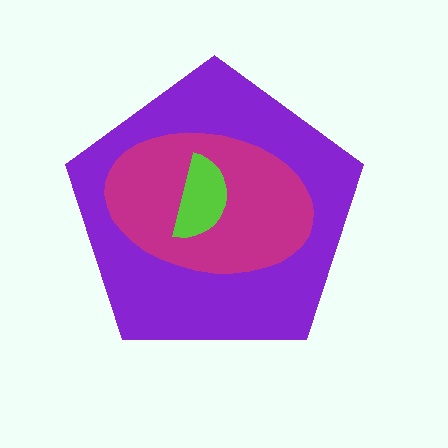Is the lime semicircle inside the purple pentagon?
Yes.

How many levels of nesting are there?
3.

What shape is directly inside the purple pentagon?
The magenta ellipse.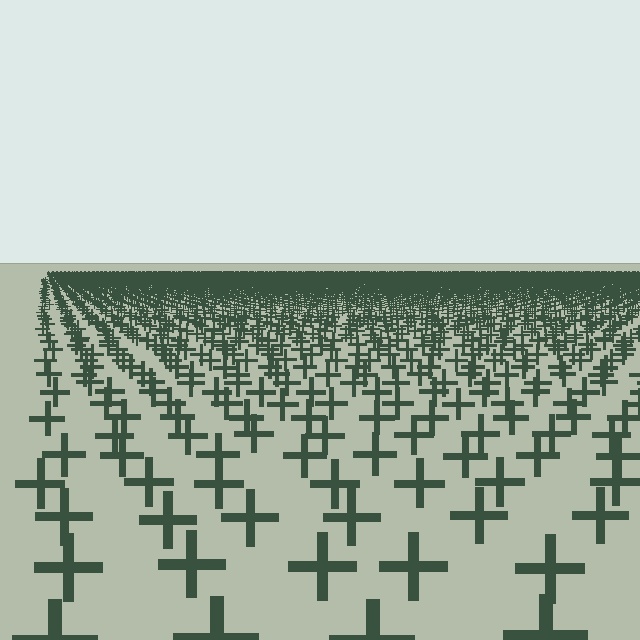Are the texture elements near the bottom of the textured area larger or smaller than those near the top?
Larger. Near the bottom, elements are closer to the viewer and appear at a bigger on-screen size.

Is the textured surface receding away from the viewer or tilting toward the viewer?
The surface is receding away from the viewer. Texture elements get smaller and denser toward the top.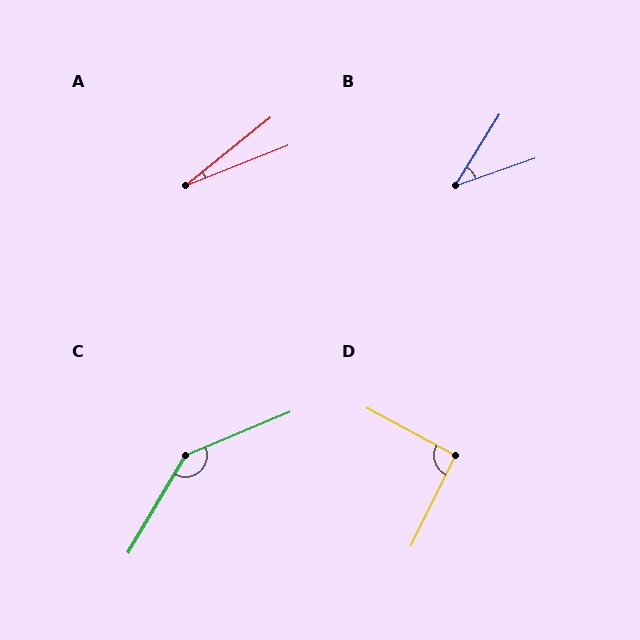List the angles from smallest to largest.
A (17°), B (39°), D (92°), C (143°).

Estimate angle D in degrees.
Approximately 92 degrees.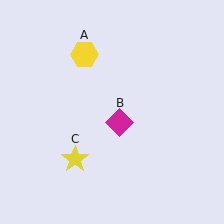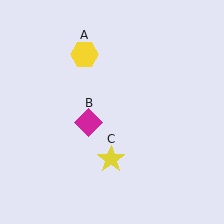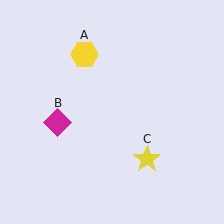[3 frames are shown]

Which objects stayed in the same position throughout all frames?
Yellow hexagon (object A) remained stationary.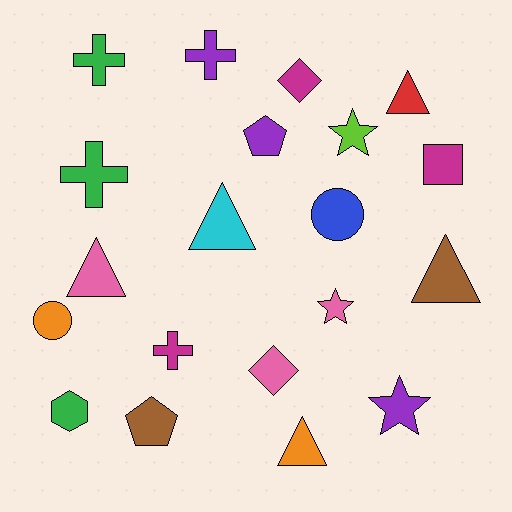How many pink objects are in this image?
There are 3 pink objects.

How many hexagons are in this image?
There is 1 hexagon.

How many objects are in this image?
There are 20 objects.